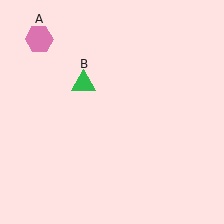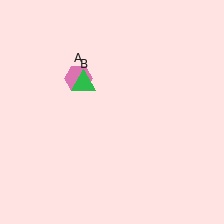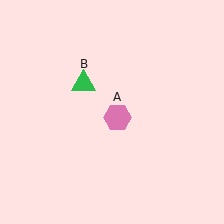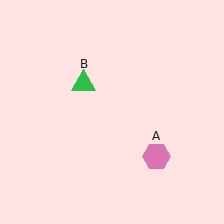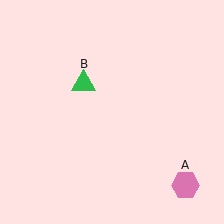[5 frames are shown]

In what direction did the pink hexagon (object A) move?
The pink hexagon (object A) moved down and to the right.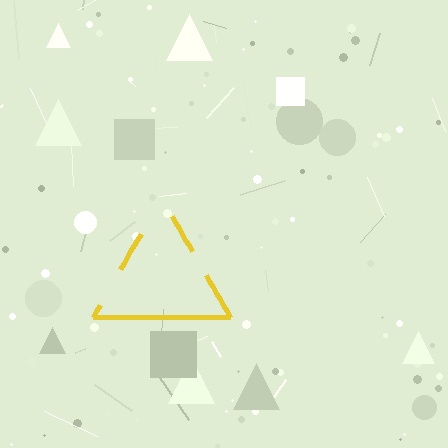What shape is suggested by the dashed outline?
The dashed outline suggests a triangle.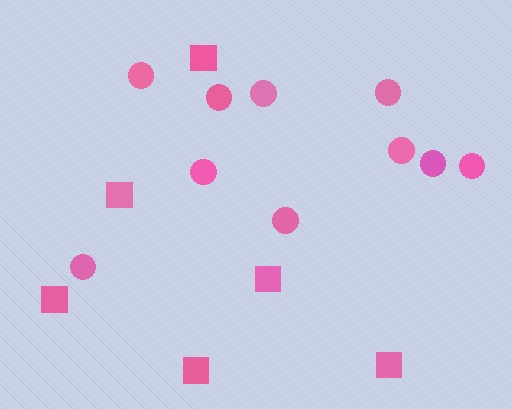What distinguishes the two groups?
There are 2 groups: one group of circles (10) and one group of squares (6).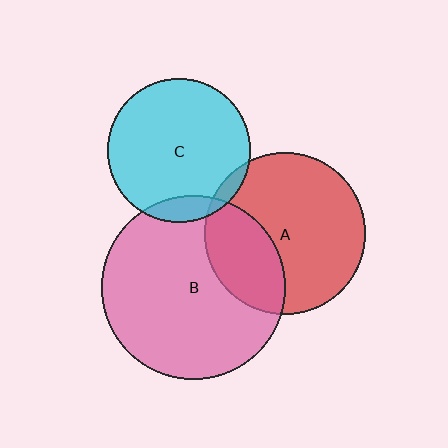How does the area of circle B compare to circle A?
Approximately 1.3 times.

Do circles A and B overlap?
Yes.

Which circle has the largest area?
Circle B (pink).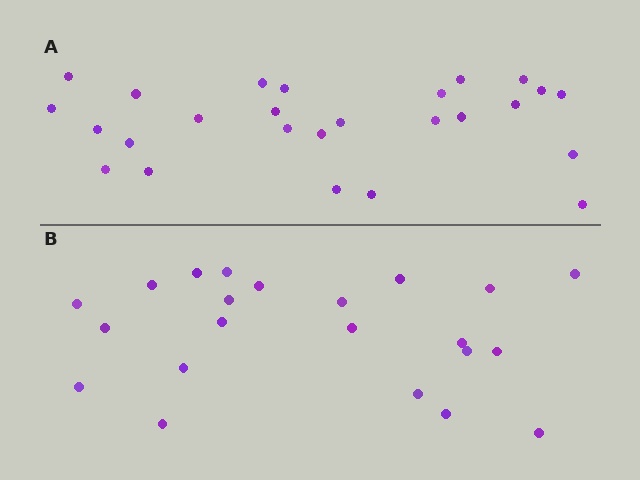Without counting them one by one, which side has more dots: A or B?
Region A (the top region) has more dots.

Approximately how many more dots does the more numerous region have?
Region A has about 4 more dots than region B.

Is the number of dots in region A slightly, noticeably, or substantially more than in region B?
Region A has only slightly more — the two regions are fairly close. The ratio is roughly 1.2 to 1.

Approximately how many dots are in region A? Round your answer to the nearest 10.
About 30 dots. (The exact count is 26, which rounds to 30.)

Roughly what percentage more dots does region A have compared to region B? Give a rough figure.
About 20% more.